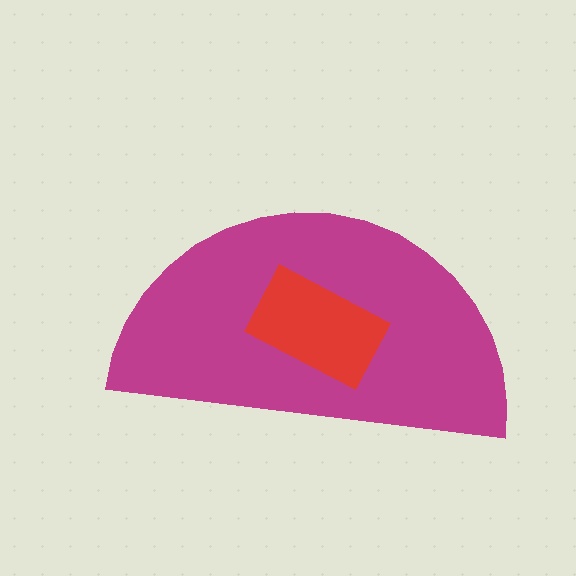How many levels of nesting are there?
2.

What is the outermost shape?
The magenta semicircle.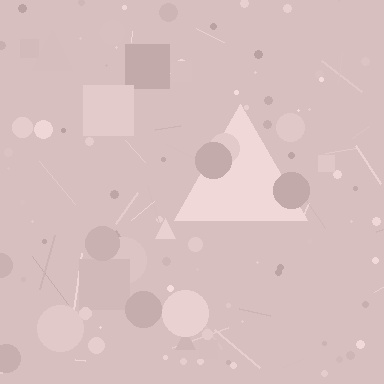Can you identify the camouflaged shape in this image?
The camouflaged shape is a triangle.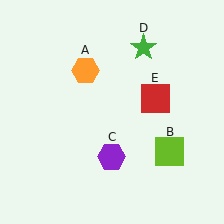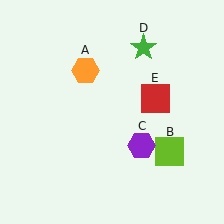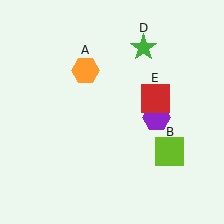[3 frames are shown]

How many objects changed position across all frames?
1 object changed position: purple hexagon (object C).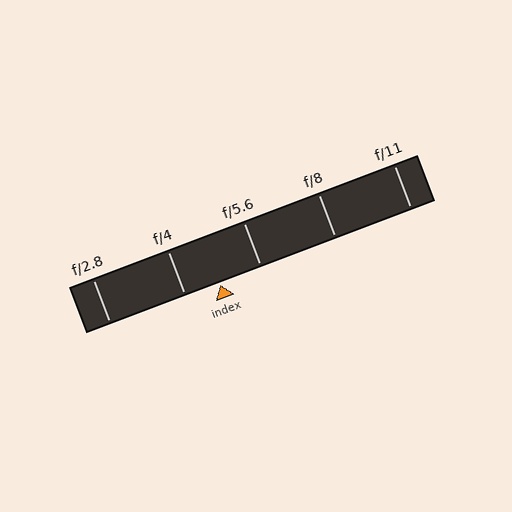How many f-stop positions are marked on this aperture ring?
There are 5 f-stop positions marked.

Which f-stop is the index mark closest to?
The index mark is closest to f/4.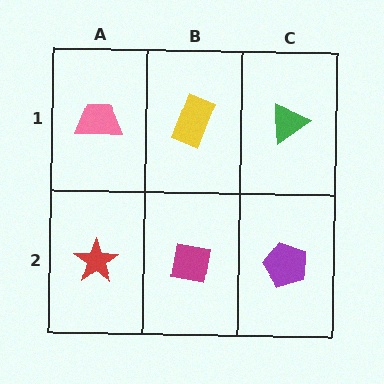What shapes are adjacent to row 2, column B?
A yellow rectangle (row 1, column B), a red star (row 2, column A), a purple pentagon (row 2, column C).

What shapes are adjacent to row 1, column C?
A purple pentagon (row 2, column C), a yellow rectangle (row 1, column B).